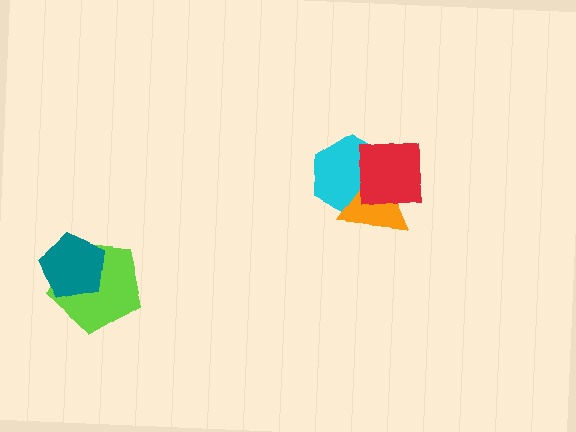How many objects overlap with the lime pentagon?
1 object overlaps with the lime pentagon.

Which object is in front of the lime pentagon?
The teal pentagon is in front of the lime pentagon.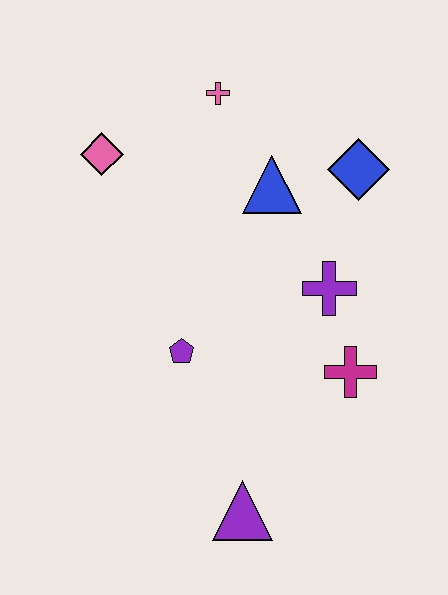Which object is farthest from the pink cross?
The purple triangle is farthest from the pink cross.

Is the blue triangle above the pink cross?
No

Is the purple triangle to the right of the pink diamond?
Yes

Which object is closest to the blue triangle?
The blue diamond is closest to the blue triangle.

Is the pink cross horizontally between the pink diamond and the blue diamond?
Yes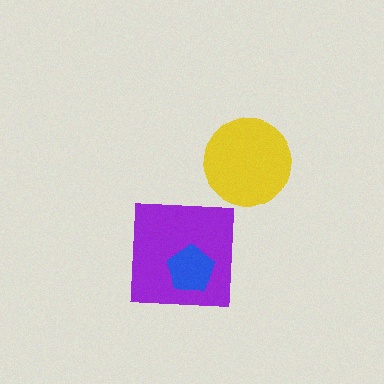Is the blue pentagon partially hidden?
No, no other shape covers it.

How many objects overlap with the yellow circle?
0 objects overlap with the yellow circle.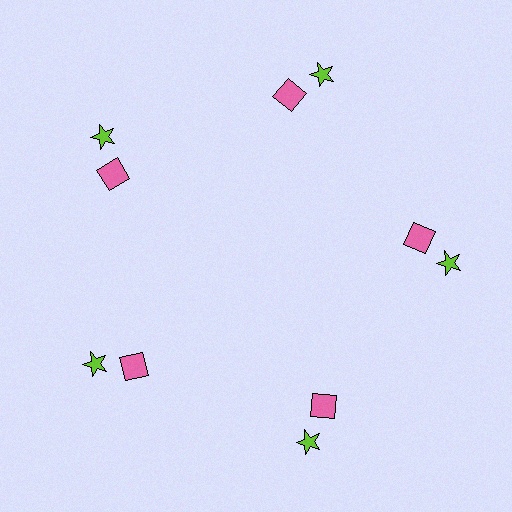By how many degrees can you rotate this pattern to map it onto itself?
The pattern maps onto itself every 72 degrees of rotation.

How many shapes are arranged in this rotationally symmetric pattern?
There are 10 shapes, arranged in 5 groups of 2.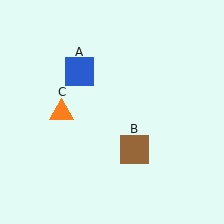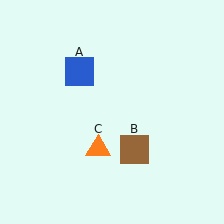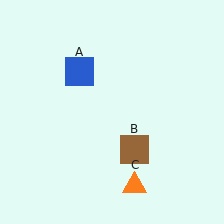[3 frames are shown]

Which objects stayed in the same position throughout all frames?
Blue square (object A) and brown square (object B) remained stationary.